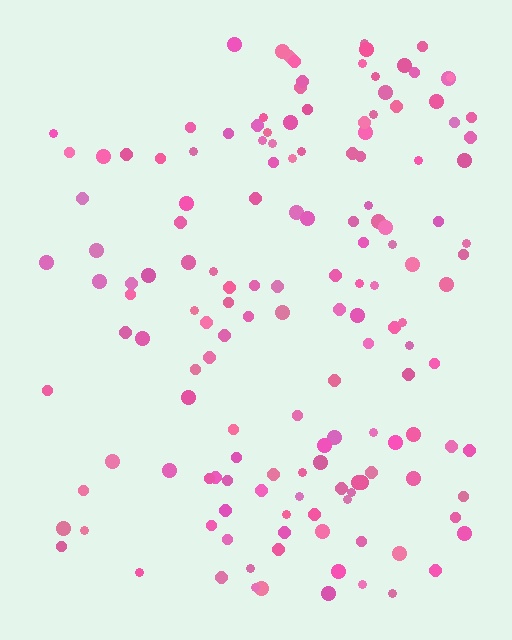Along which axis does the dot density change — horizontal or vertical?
Horizontal.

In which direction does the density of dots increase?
From left to right, with the right side densest.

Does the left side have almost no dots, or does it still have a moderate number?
Still a moderate number, just noticeably fewer than the right.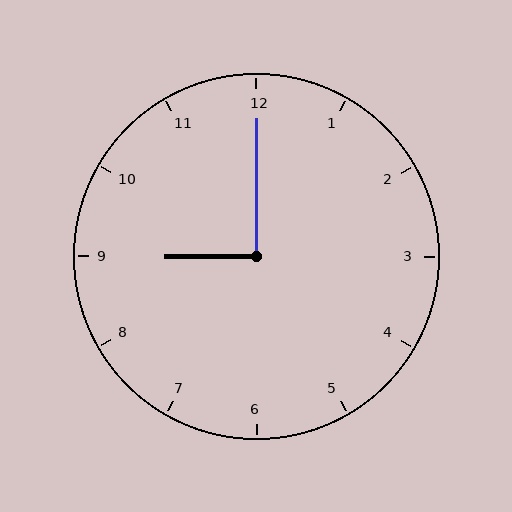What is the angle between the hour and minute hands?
Approximately 90 degrees.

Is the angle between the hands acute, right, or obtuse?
It is right.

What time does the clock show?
9:00.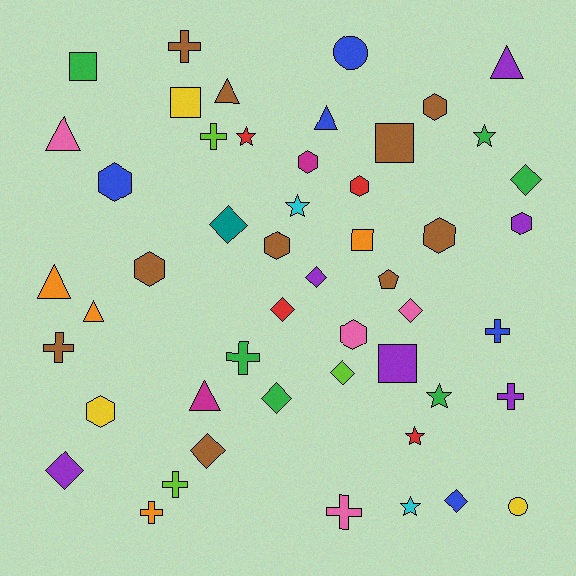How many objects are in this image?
There are 50 objects.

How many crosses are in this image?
There are 9 crosses.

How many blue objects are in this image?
There are 5 blue objects.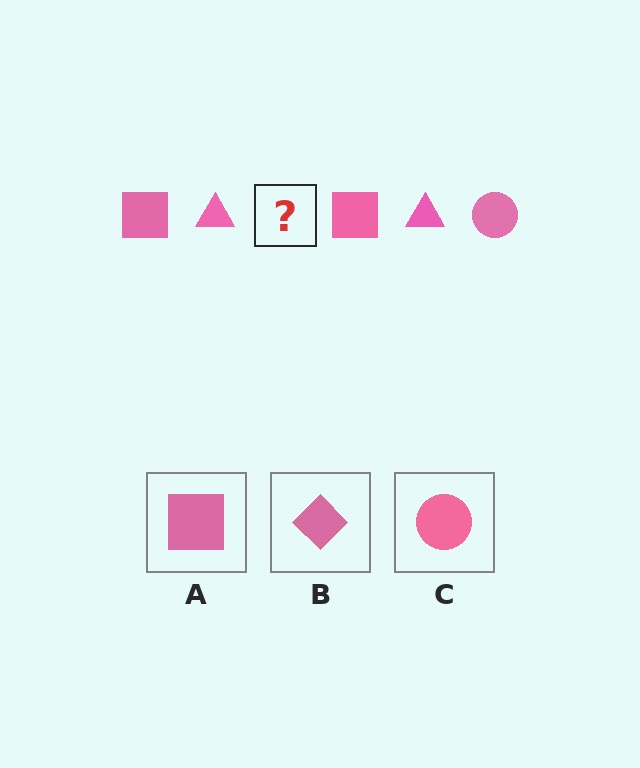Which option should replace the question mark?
Option C.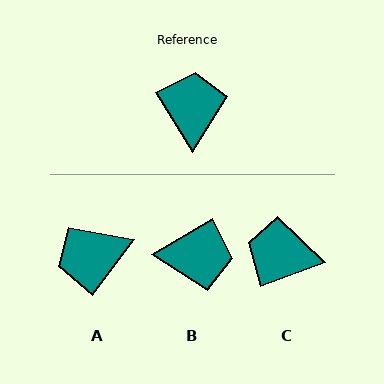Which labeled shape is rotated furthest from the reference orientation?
A, about 112 degrees away.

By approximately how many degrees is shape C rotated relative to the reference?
Approximately 78 degrees counter-clockwise.